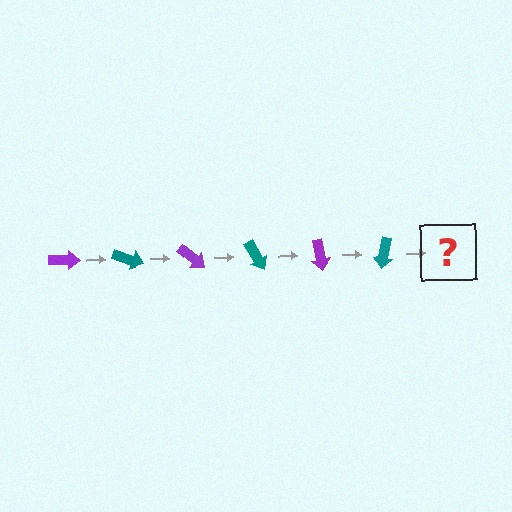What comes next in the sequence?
The next element should be a purple arrow, rotated 120 degrees from the start.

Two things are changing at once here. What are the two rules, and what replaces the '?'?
The two rules are that it rotates 20 degrees each step and the color cycles through purple and teal. The '?' should be a purple arrow, rotated 120 degrees from the start.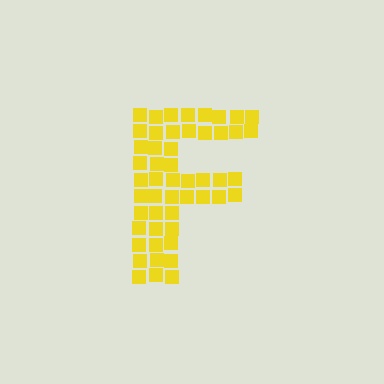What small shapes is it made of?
It is made of small squares.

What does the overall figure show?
The overall figure shows the letter F.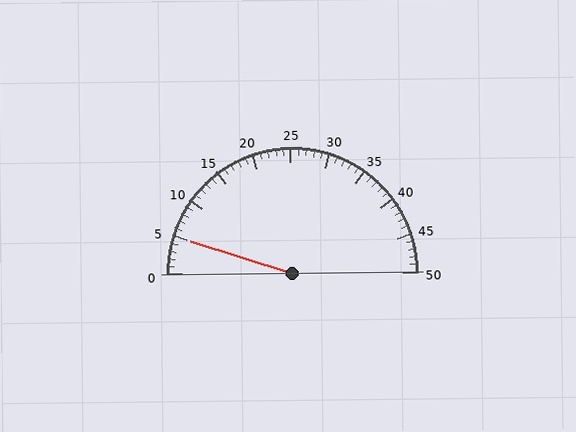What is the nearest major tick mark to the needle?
The nearest major tick mark is 5.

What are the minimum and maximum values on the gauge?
The gauge ranges from 0 to 50.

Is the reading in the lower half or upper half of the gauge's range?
The reading is in the lower half of the range (0 to 50).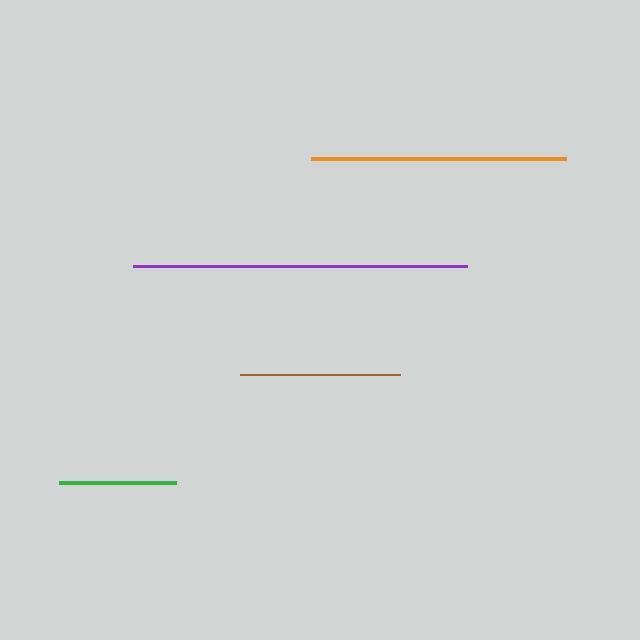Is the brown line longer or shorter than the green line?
The brown line is longer than the green line.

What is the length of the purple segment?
The purple segment is approximately 335 pixels long.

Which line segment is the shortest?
The green line is the shortest at approximately 116 pixels.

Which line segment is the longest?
The purple line is the longest at approximately 335 pixels.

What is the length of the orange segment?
The orange segment is approximately 256 pixels long.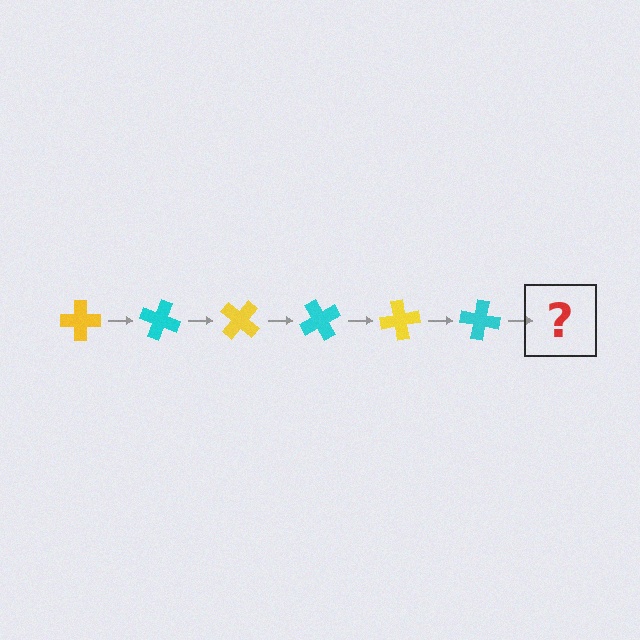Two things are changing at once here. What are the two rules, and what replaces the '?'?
The two rules are that it rotates 20 degrees each step and the color cycles through yellow and cyan. The '?' should be a yellow cross, rotated 120 degrees from the start.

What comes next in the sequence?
The next element should be a yellow cross, rotated 120 degrees from the start.